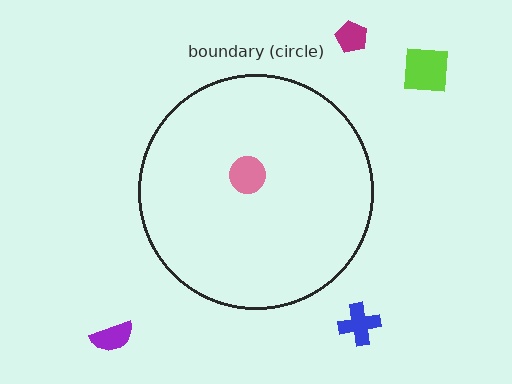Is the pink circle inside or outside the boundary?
Inside.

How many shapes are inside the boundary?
1 inside, 4 outside.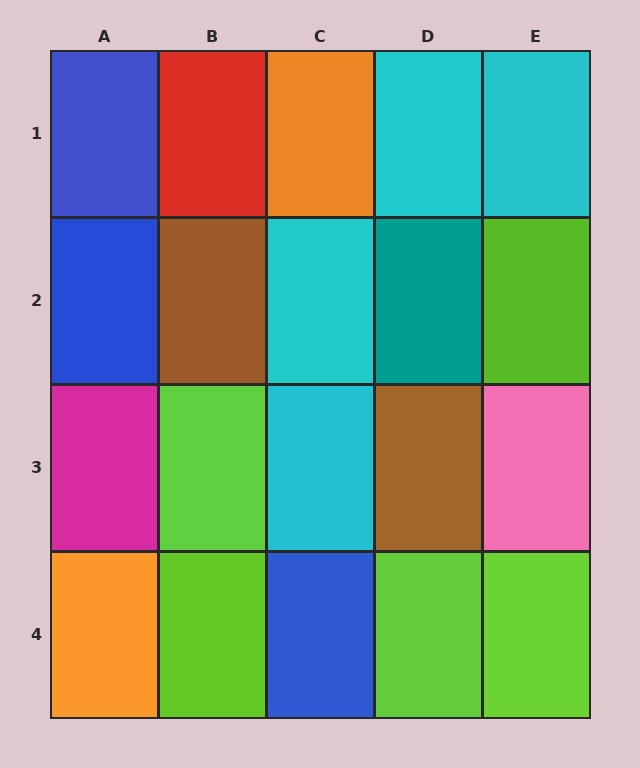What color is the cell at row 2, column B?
Brown.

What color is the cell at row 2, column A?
Blue.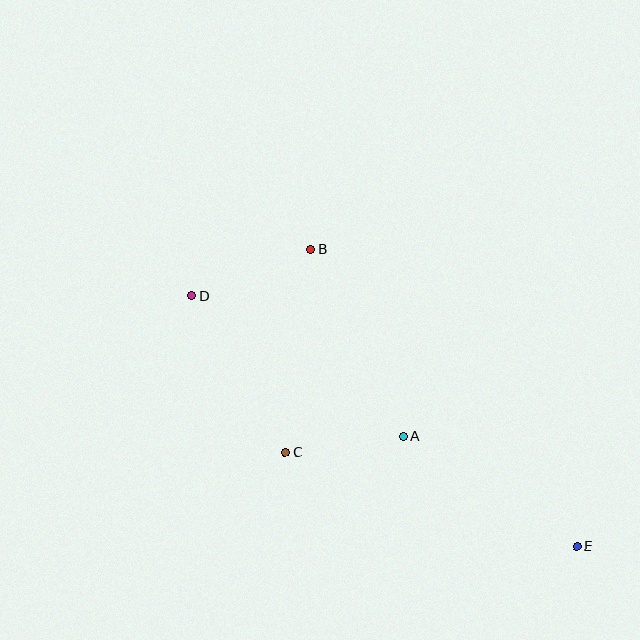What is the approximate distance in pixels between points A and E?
The distance between A and E is approximately 206 pixels.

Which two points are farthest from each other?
Points D and E are farthest from each other.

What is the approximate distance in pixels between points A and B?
The distance between A and B is approximately 209 pixels.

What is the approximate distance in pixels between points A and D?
The distance between A and D is approximately 254 pixels.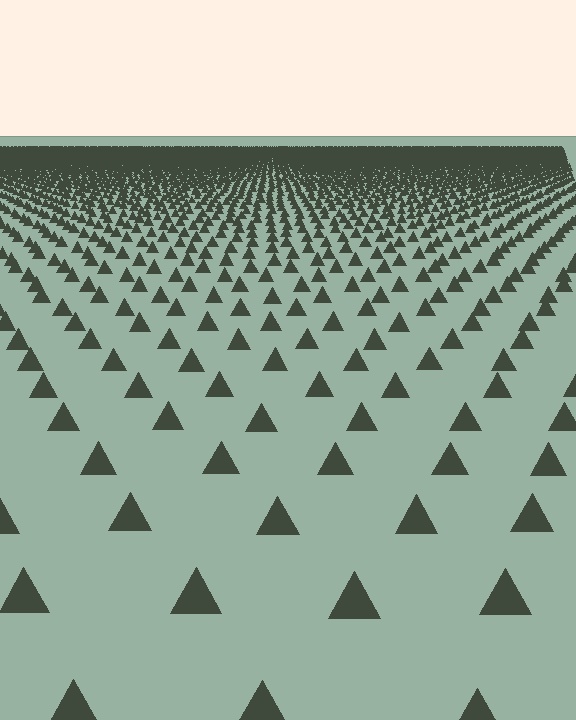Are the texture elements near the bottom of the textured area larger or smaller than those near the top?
Larger. Near the bottom, elements are closer to the viewer and appear at a bigger on-screen size.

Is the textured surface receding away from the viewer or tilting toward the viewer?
The surface is receding away from the viewer. Texture elements get smaller and denser toward the top.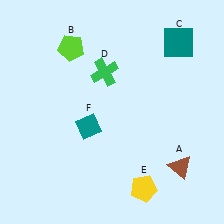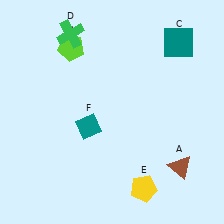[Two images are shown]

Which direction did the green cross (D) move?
The green cross (D) moved up.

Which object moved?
The green cross (D) moved up.